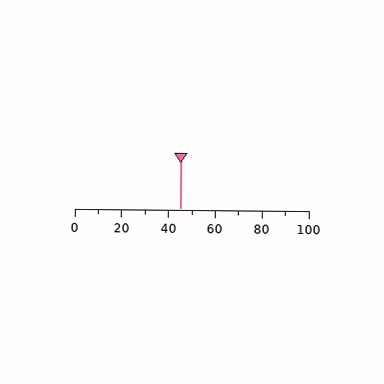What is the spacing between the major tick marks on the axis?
The major ticks are spaced 20 apart.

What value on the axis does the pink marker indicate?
The marker indicates approximately 45.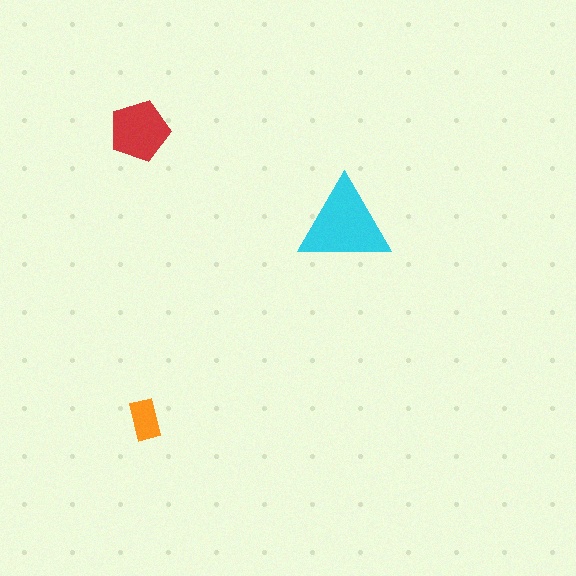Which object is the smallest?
The orange rectangle.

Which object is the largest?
The cyan triangle.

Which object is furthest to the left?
The red pentagon is leftmost.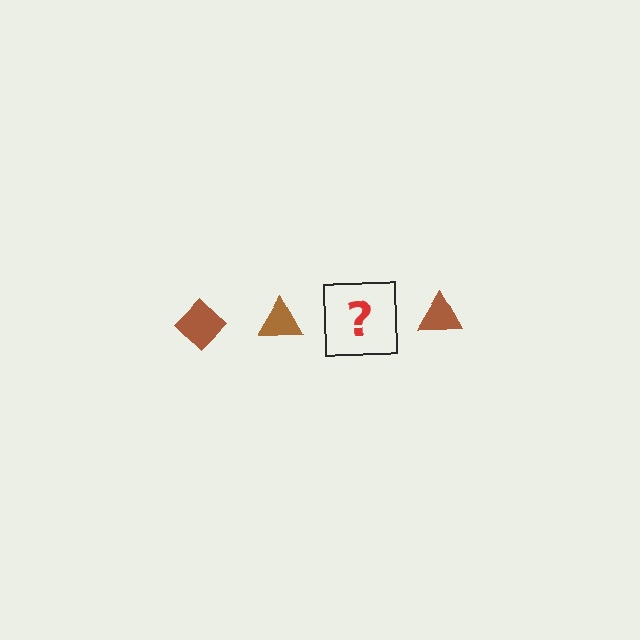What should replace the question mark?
The question mark should be replaced with a brown diamond.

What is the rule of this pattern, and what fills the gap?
The rule is that the pattern cycles through diamond, triangle shapes in brown. The gap should be filled with a brown diamond.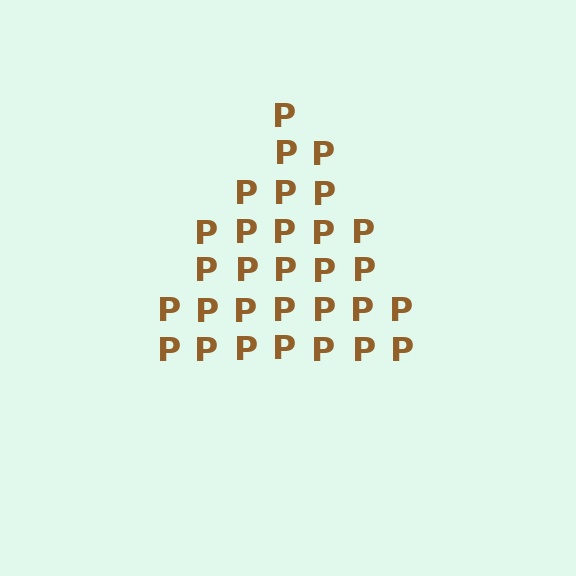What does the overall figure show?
The overall figure shows a triangle.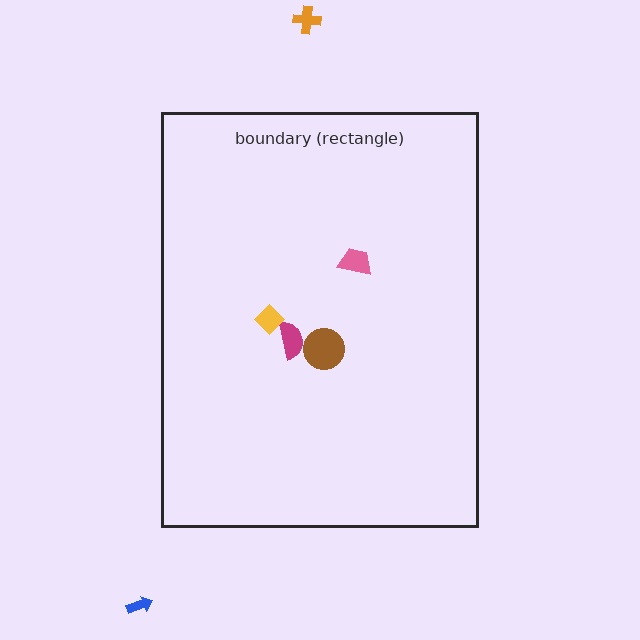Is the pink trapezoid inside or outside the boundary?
Inside.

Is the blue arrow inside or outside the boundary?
Outside.